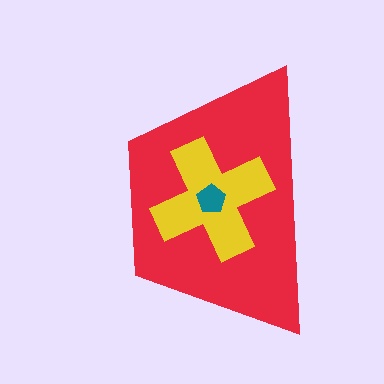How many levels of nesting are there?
3.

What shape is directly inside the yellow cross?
The teal pentagon.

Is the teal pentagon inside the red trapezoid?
Yes.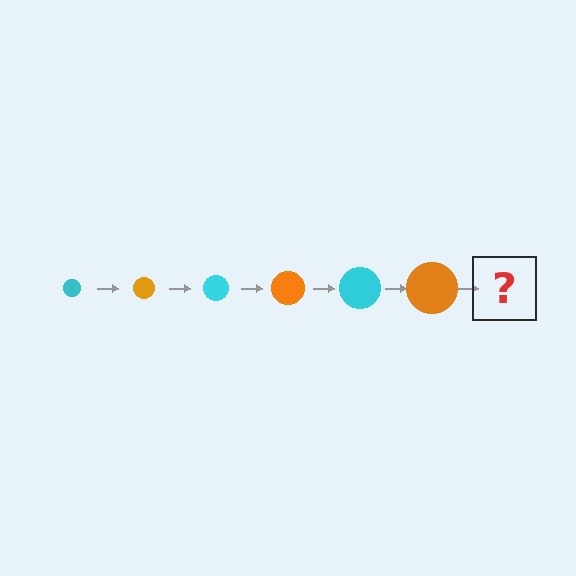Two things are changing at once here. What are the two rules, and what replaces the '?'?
The two rules are that the circle grows larger each step and the color cycles through cyan and orange. The '?' should be a cyan circle, larger than the previous one.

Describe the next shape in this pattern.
It should be a cyan circle, larger than the previous one.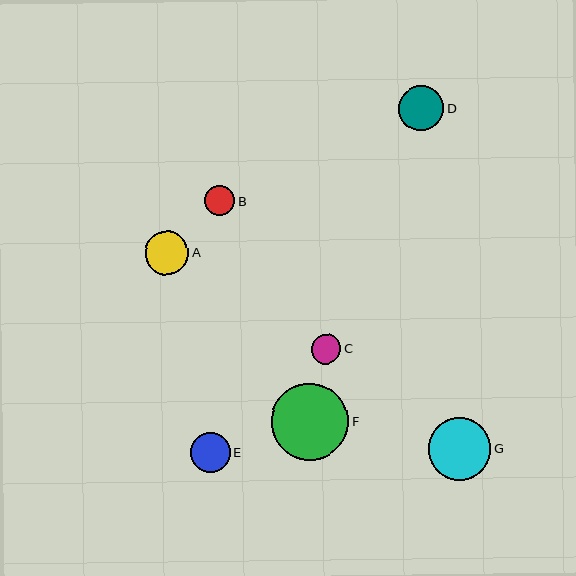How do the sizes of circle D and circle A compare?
Circle D and circle A are approximately the same size.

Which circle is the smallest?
Circle C is the smallest with a size of approximately 30 pixels.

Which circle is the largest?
Circle F is the largest with a size of approximately 78 pixels.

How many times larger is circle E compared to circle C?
Circle E is approximately 1.4 times the size of circle C.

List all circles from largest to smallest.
From largest to smallest: F, G, D, A, E, B, C.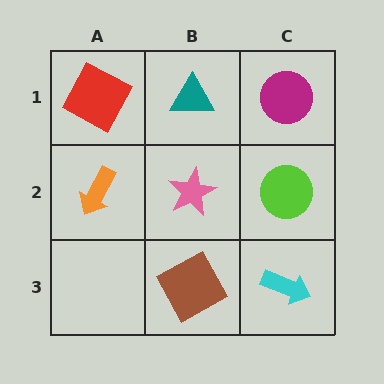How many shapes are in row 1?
3 shapes.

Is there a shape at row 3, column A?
No, that cell is empty.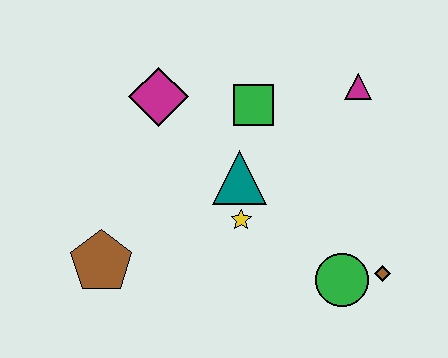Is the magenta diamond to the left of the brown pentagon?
No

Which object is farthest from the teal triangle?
The brown diamond is farthest from the teal triangle.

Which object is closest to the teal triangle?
The yellow star is closest to the teal triangle.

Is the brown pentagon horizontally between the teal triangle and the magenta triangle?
No